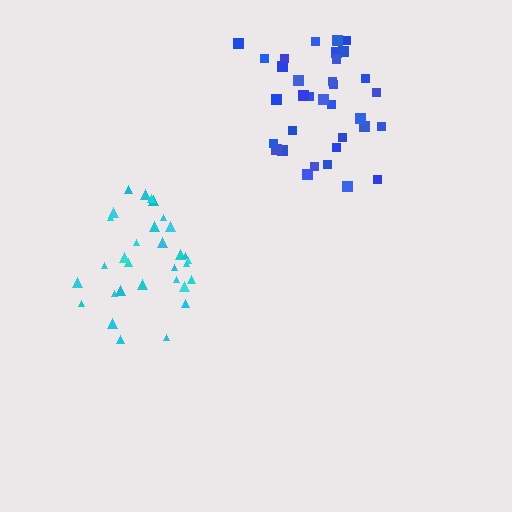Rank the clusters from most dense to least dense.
cyan, blue.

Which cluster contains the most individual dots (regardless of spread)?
Blue (34).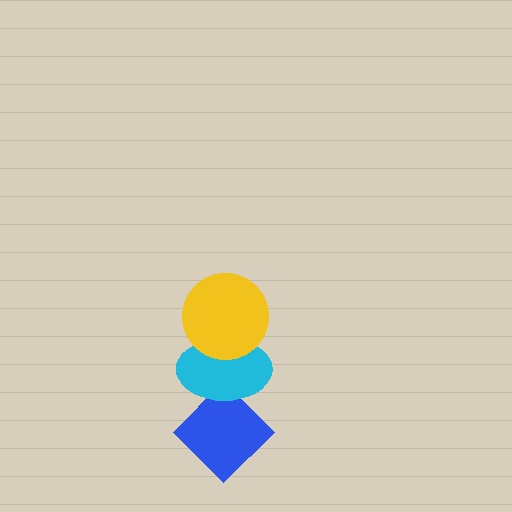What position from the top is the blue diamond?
The blue diamond is 3rd from the top.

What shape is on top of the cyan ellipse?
The yellow circle is on top of the cyan ellipse.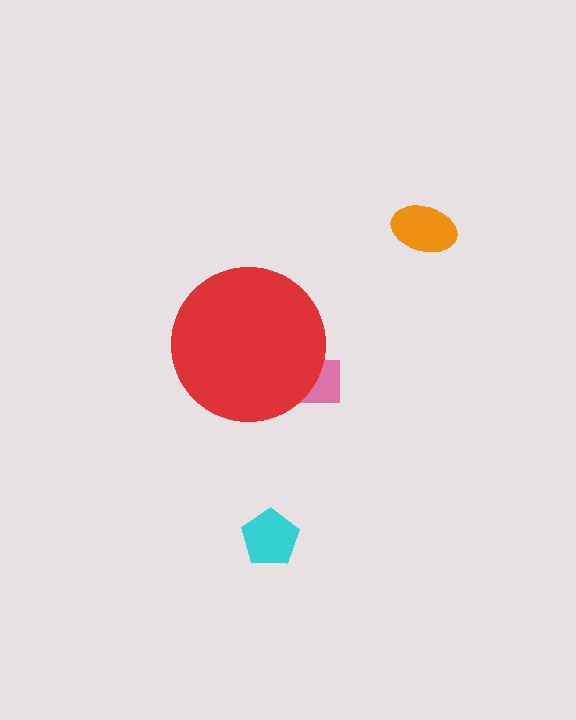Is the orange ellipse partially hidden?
No, the orange ellipse is fully visible.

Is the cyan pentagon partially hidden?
No, the cyan pentagon is fully visible.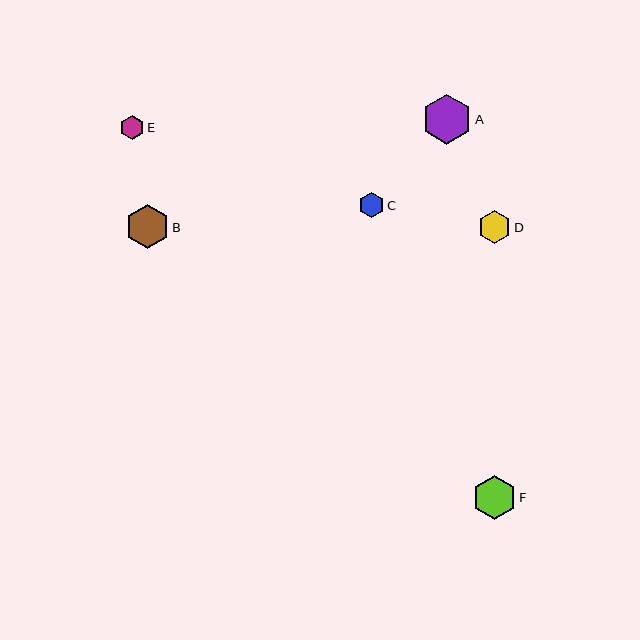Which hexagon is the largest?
Hexagon A is the largest with a size of approximately 50 pixels.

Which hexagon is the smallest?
Hexagon E is the smallest with a size of approximately 25 pixels.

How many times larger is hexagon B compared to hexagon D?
Hexagon B is approximately 1.3 times the size of hexagon D.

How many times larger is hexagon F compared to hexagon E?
Hexagon F is approximately 1.8 times the size of hexagon E.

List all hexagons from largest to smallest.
From largest to smallest: A, B, F, D, C, E.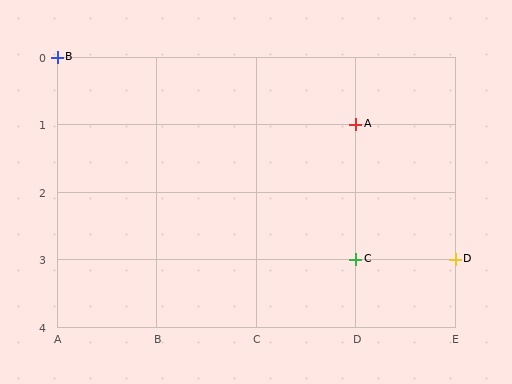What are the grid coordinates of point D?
Point D is at grid coordinates (E, 3).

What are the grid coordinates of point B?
Point B is at grid coordinates (A, 0).